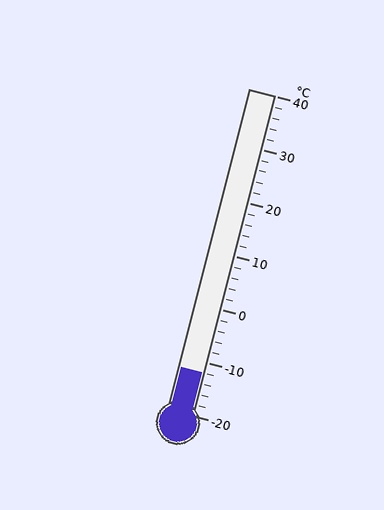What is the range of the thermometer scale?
The thermometer scale ranges from -20°C to 40°C.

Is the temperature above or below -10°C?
The temperature is below -10°C.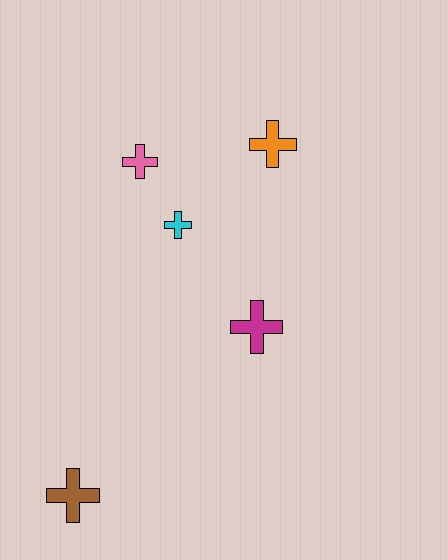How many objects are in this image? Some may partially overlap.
There are 5 objects.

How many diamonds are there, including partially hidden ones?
There are no diamonds.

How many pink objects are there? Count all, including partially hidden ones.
There is 1 pink object.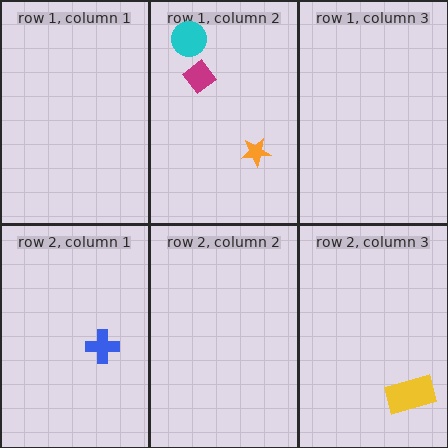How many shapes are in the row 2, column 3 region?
1.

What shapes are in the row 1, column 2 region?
The magenta diamond, the cyan circle, the orange star.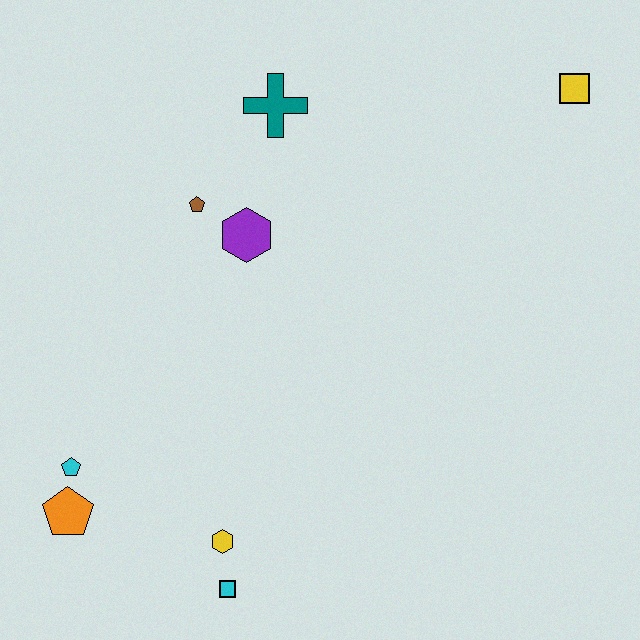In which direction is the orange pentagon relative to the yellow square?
The orange pentagon is to the left of the yellow square.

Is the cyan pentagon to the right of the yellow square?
No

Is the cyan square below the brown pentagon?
Yes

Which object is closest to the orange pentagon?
The cyan pentagon is closest to the orange pentagon.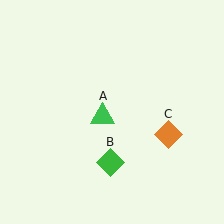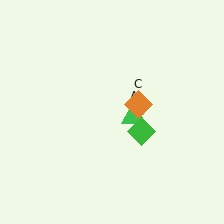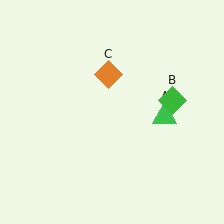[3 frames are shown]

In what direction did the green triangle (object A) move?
The green triangle (object A) moved right.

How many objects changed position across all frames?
3 objects changed position: green triangle (object A), green diamond (object B), orange diamond (object C).